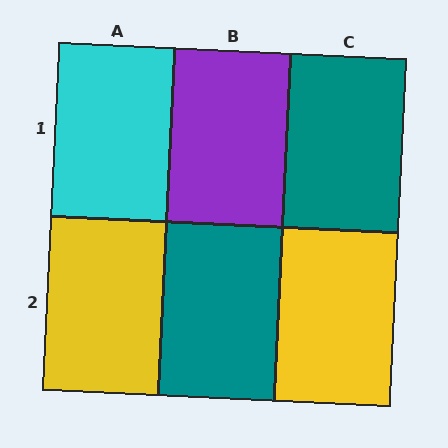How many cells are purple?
1 cell is purple.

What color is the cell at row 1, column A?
Cyan.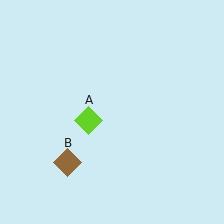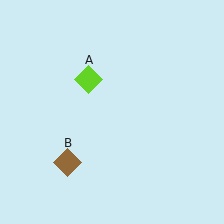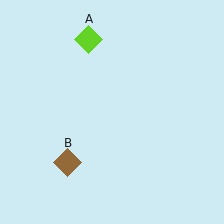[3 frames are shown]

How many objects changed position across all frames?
1 object changed position: lime diamond (object A).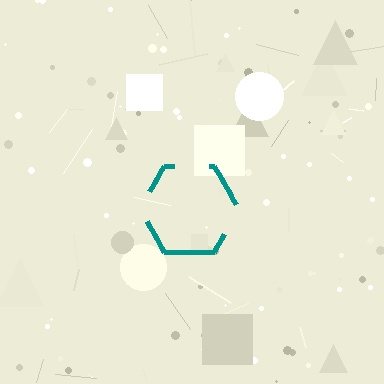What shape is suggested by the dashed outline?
The dashed outline suggests a hexagon.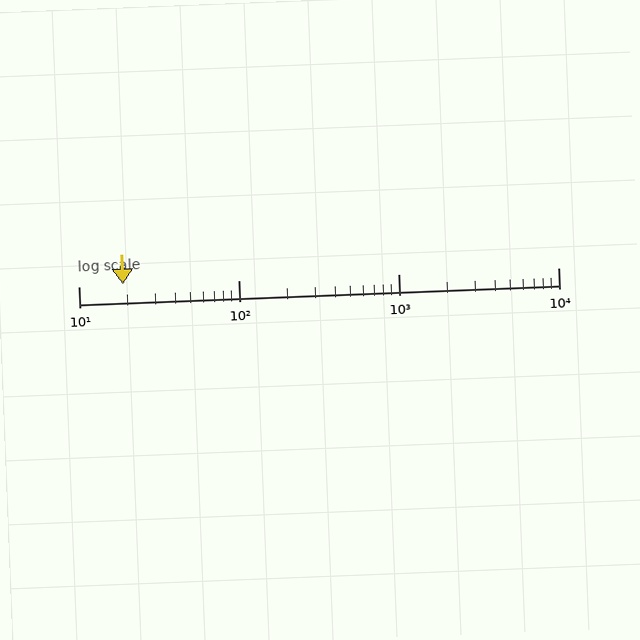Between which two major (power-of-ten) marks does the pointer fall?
The pointer is between 10 and 100.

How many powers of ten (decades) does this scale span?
The scale spans 3 decades, from 10 to 10000.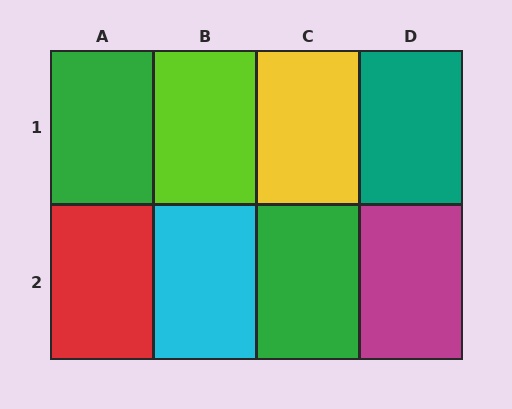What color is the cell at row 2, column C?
Green.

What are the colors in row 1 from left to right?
Green, lime, yellow, teal.